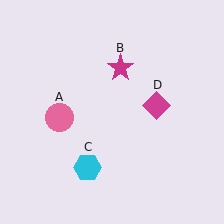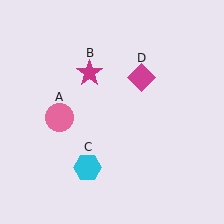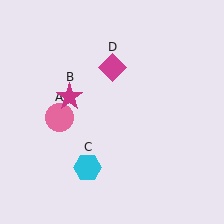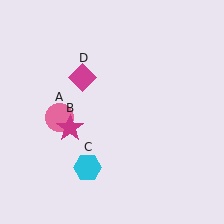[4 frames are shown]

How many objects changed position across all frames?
2 objects changed position: magenta star (object B), magenta diamond (object D).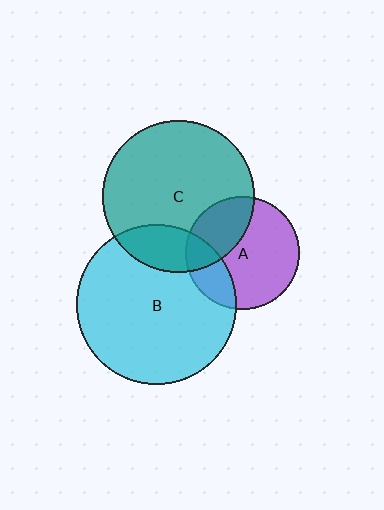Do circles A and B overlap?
Yes.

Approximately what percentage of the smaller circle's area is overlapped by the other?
Approximately 25%.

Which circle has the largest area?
Circle B (cyan).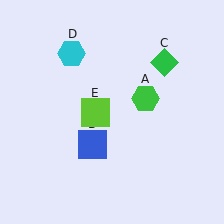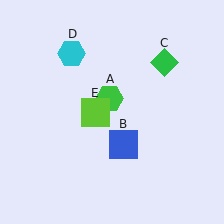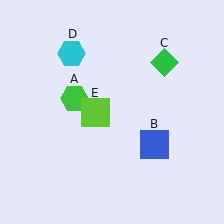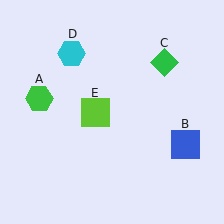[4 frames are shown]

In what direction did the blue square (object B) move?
The blue square (object B) moved right.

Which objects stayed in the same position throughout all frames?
Green diamond (object C) and cyan hexagon (object D) and lime square (object E) remained stationary.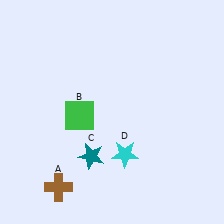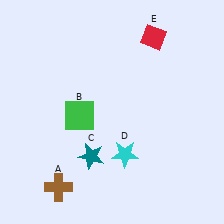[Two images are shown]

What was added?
A red diamond (E) was added in Image 2.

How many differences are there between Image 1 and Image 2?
There is 1 difference between the two images.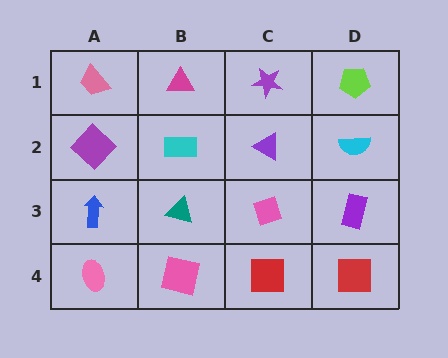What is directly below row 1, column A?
A purple diamond.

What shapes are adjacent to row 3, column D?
A cyan semicircle (row 2, column D), a red square (row 4, column D), a pink diamond (row 3, column C).